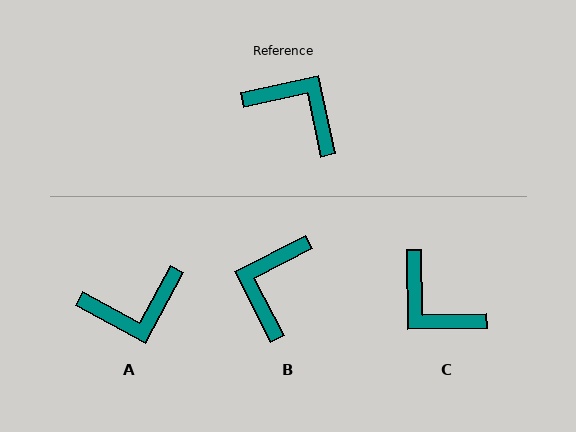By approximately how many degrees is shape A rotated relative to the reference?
Approximately 130 degrees clockwise.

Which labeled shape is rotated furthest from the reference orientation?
C, about 169 degrees away.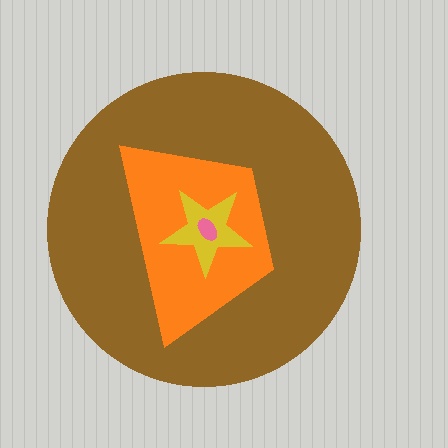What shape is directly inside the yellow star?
The pink ellipse.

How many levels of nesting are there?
4.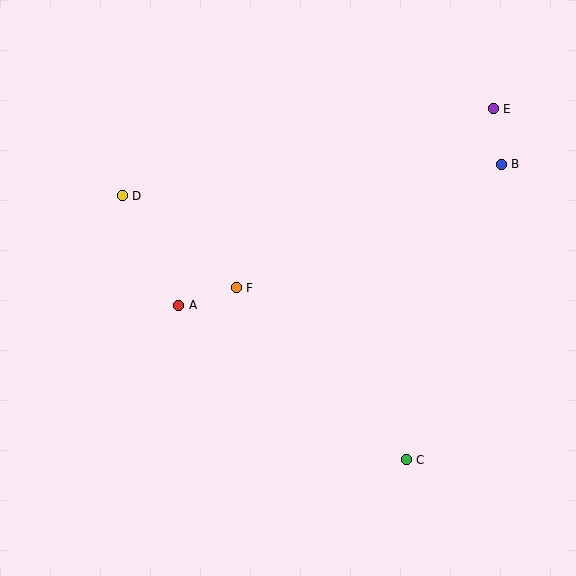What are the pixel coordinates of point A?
Point A is at (179, 305).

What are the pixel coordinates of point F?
Point F is at (236, 288).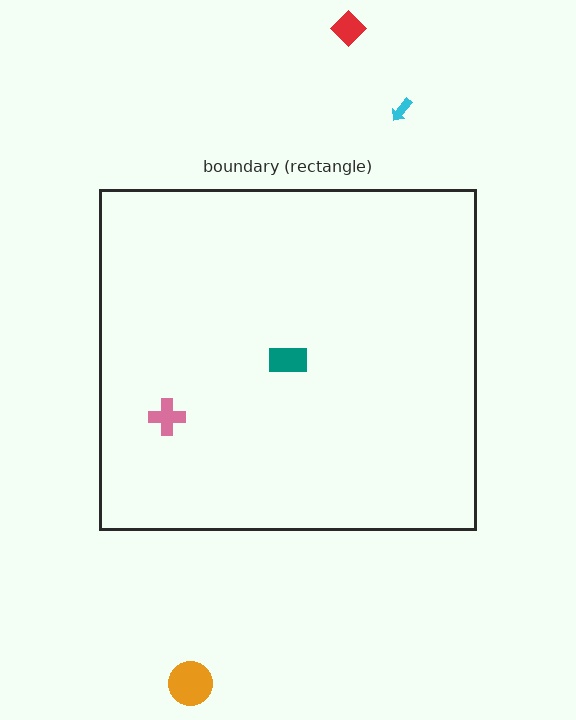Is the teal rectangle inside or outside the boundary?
Inside.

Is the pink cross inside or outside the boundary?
Inside.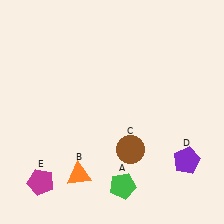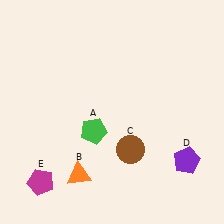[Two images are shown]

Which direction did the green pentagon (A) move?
The green pentagon (A) moved up.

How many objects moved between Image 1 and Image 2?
1 object moved between the two images.